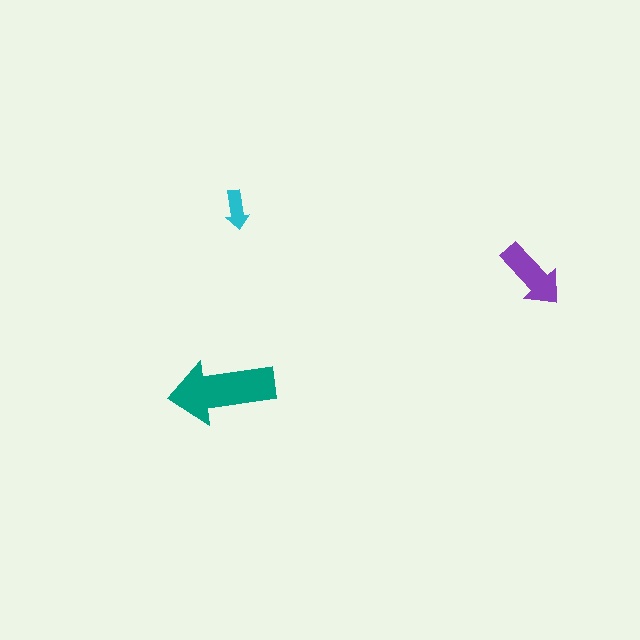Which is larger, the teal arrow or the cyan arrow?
The teal one.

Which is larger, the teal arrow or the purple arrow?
The teal one.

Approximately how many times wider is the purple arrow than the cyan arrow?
About 2 times wider.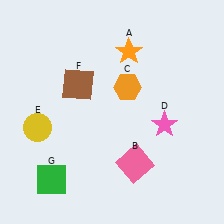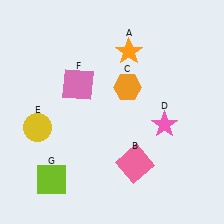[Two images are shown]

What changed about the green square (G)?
In Image 1, G is green. In Image 2, it changed to lime.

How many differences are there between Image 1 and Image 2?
There are 2 differences between the two images.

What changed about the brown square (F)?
In Image 1, F is brown. In Image 2, it changed to pink.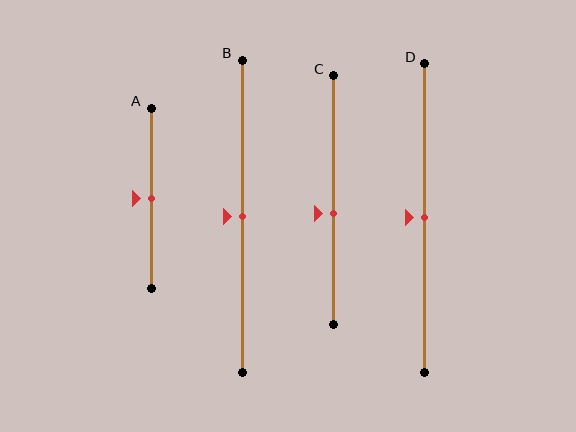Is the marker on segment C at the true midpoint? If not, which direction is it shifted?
No, the marker on segment C is shifted downward by about 5% of the segment length.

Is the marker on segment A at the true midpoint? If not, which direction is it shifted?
Yes, the marker on segment A is at the true midpoint.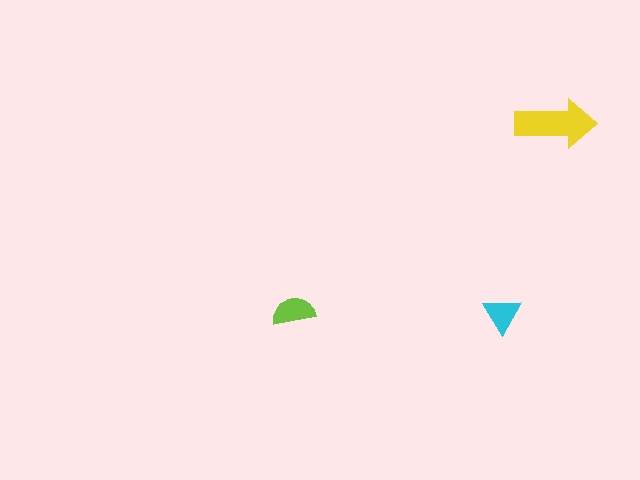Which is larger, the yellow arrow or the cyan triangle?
The yellow arrow.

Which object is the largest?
The yellow arrow.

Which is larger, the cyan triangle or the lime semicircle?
The lime semicircle.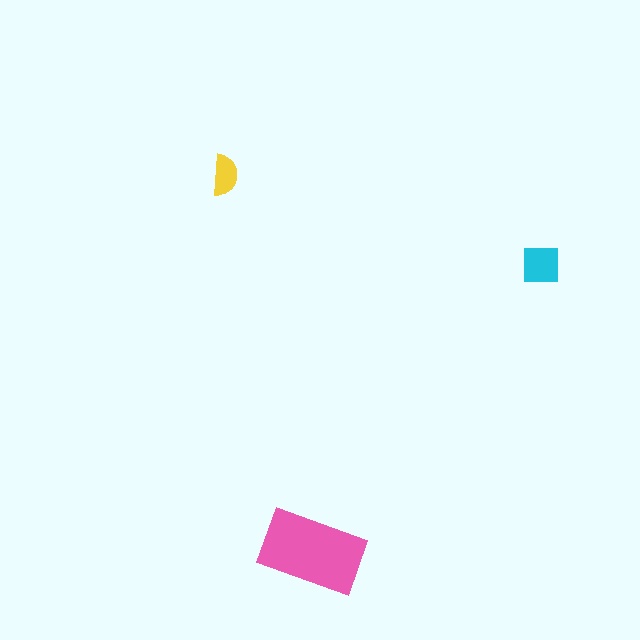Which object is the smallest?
The yellow semicircle.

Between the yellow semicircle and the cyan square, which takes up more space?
The cyan square.